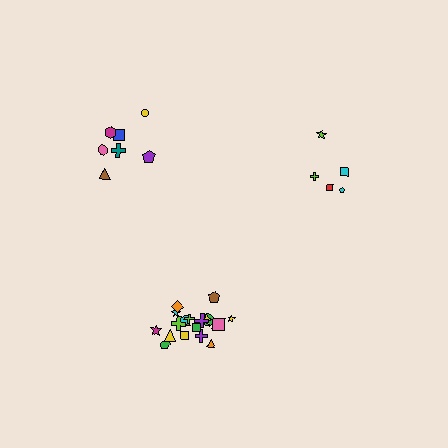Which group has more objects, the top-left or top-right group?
The top-left group.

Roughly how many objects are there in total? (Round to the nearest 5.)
Roughly 35 objects in total.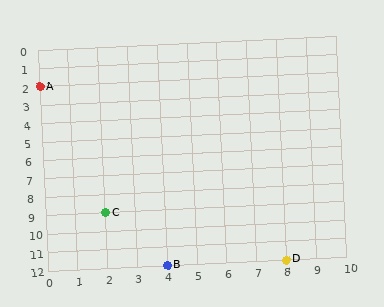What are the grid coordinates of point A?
Point A is at grid coordinates (0, 2).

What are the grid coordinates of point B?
Point B is at grid coordinates (4, 12).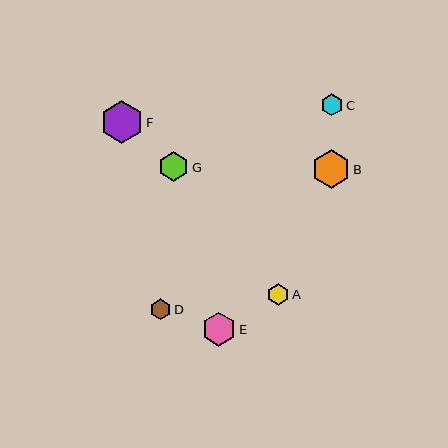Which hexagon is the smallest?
Hexagon D is the smallest with a size of approximately 21 pixels.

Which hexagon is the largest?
Hexagon F is the largest with a size of approximately 42 pixels.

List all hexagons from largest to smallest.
From largest to smallest: F, B, E, G, C, A, D.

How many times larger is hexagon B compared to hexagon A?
Hexagon B is approximately 1.8 times the size of hexagon A.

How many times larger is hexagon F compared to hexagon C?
Hexagon F is approximately 1.9 times the size of hexagon C.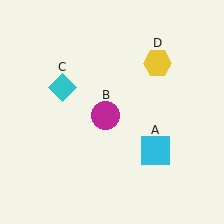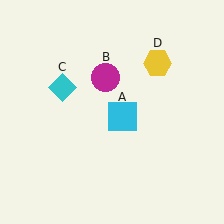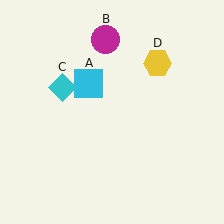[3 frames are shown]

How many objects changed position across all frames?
2 objects changed position: cyan square (object A), magenta circle (object B).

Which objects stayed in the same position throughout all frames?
Cyan diamond (object C) and yellow hexagon (object D) remained stationary.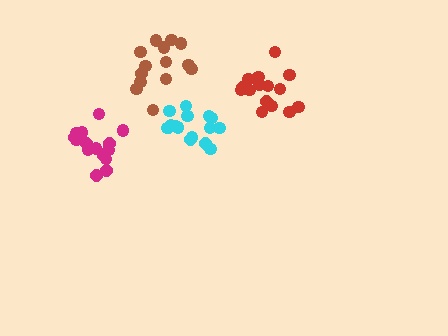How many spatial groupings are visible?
There are 4 spatial groupings.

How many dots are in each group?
Group 1: 14 dots, Group 2: 15 dots, Group 3: 16 dots, Group 4: 15 dots (60 total).